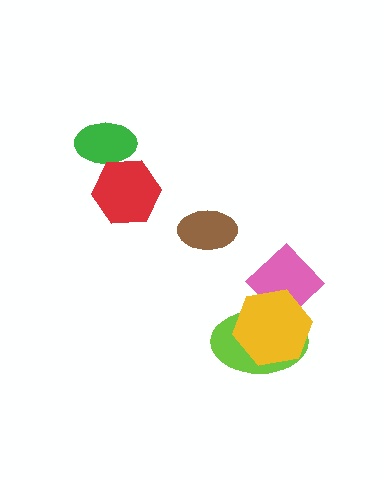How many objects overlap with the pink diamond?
2 objects overlap with the pink diamond.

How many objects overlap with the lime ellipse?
2 objects overlap with the lime ellipse.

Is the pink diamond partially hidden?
Yes, it is partially covered by another shape.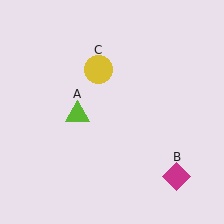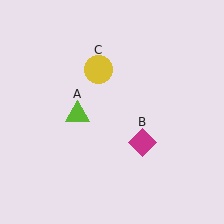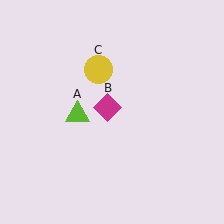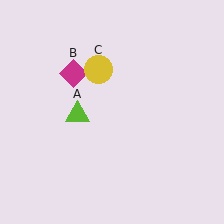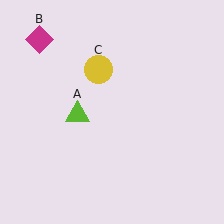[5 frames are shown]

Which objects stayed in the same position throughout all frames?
Lime triangle (object A) and yellow circle (object C) remained stationary.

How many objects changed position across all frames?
1 object changed position: magenta diamond (object B).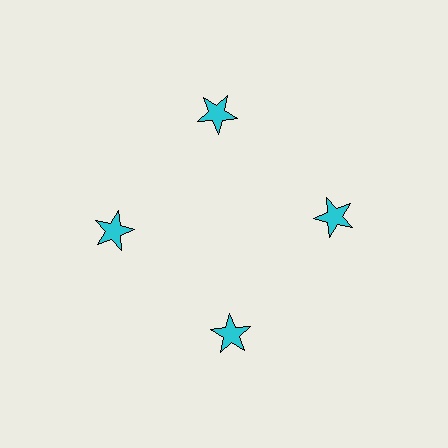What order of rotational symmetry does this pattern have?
This pattern has 4-fold rotational symmetry.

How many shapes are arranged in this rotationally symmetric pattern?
There are 4 shapes, arranged in 4 groups of 1.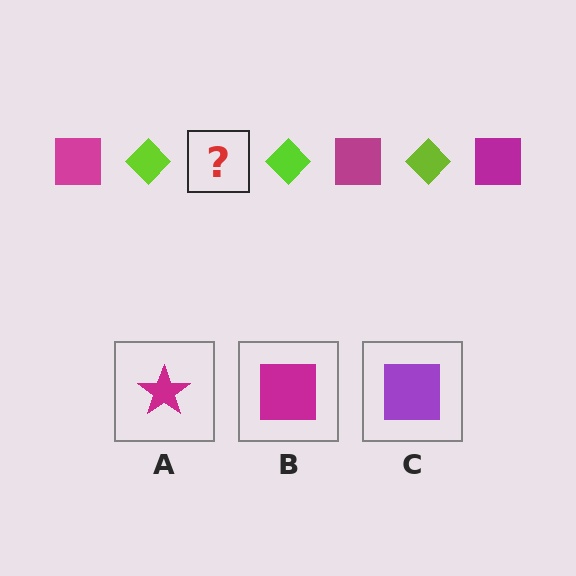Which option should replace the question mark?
Option B.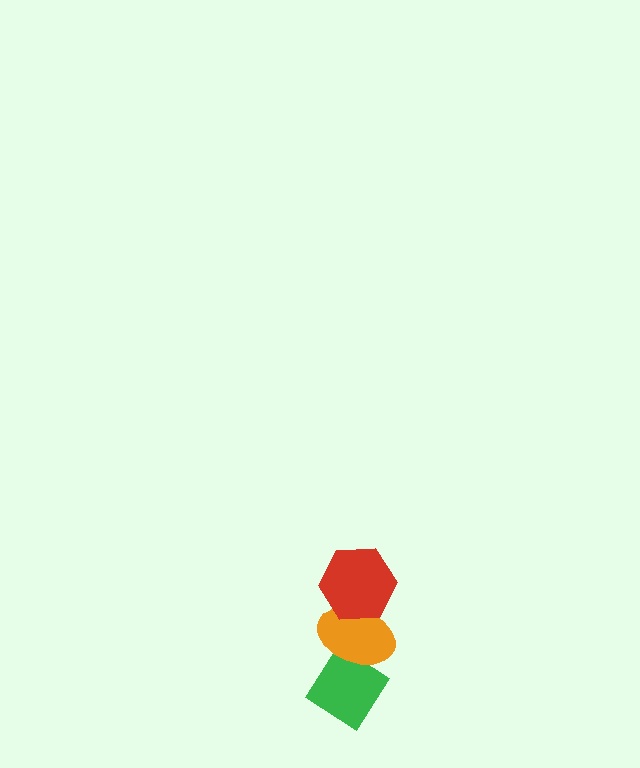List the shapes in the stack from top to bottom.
From top to bottom: the red hexagon, the orange ellipse, the green diamond.